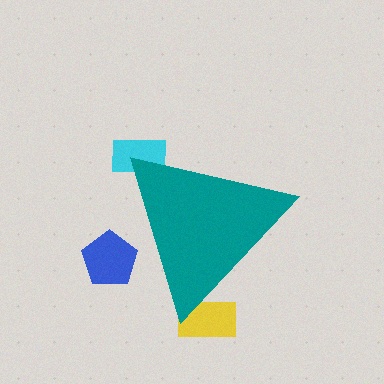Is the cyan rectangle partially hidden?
Yes, the cyan rectangle is partially hidden behind the teal triangle.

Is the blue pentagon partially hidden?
Yes, the blue pentagon is partially hidden behind the teal triangle.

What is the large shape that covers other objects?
A teal triangle.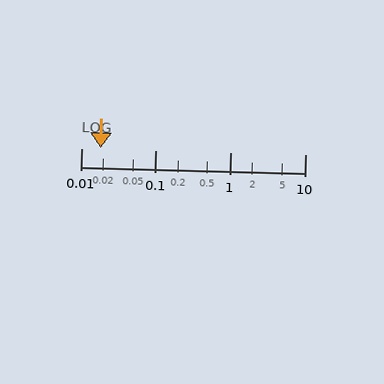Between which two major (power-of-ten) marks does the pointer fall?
The pointer is between 0.01 and 0.1.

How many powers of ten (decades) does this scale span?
The scale spans 3 decades, from 0.01 to 10.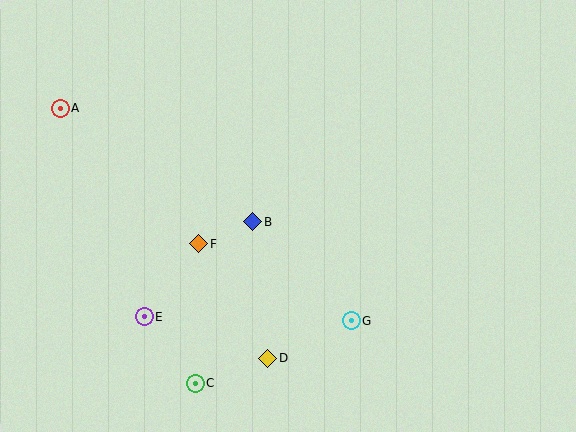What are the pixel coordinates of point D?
Point D is at (268, 358).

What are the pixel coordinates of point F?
Point F is at (199, 244).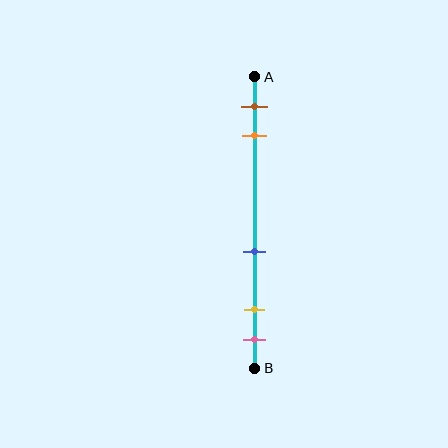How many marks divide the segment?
There are 5 marks dividing the segment.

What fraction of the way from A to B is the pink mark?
The pink mark is approximately 90% (0.9) of the way from A to B.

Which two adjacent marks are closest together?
The yellow and pink marks are the closest adjacent pair.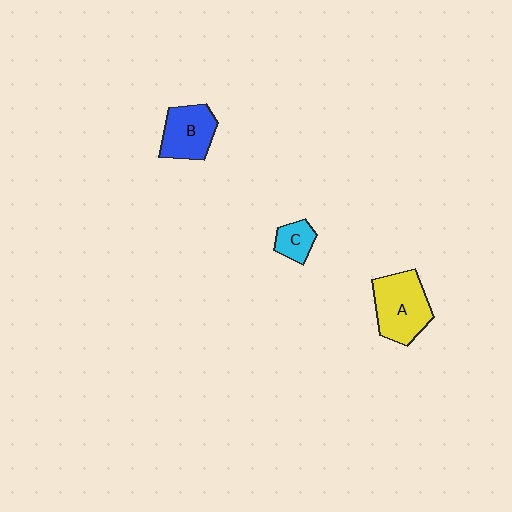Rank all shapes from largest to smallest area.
From largest to smallest: A (yellow), B (blue), C (cyan).